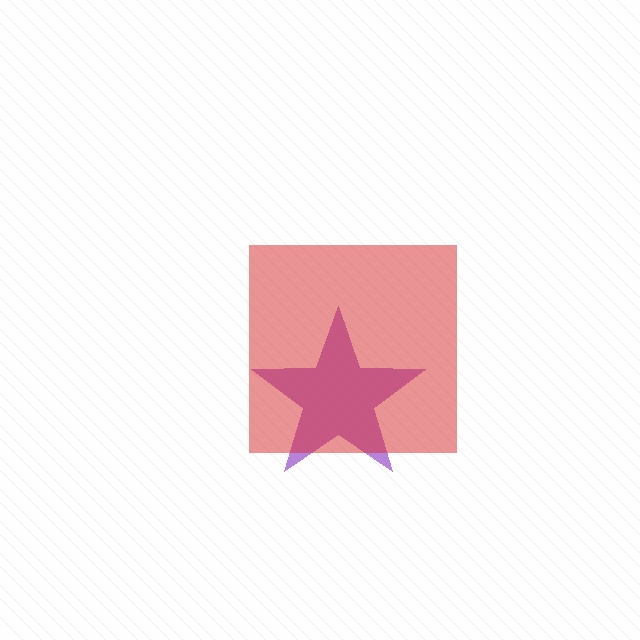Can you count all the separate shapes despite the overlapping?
Yes, there are 2 separate shapes.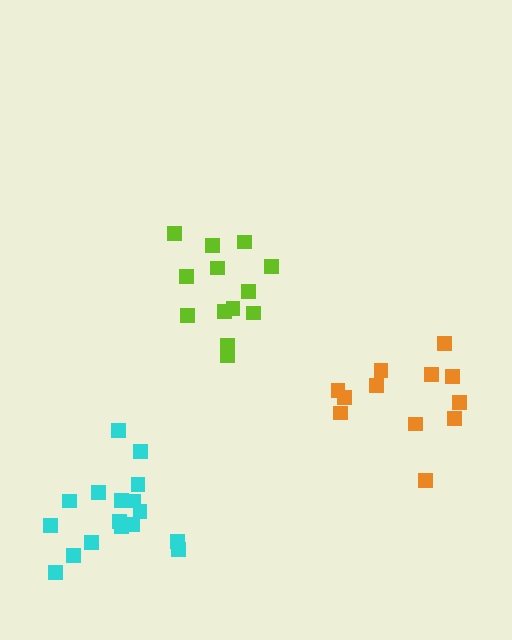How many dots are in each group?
Group 1: 17 dots, Group 2: 12 dots, Group 3: 13 dots (42 total).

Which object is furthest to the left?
The cyan cluster is leftmost.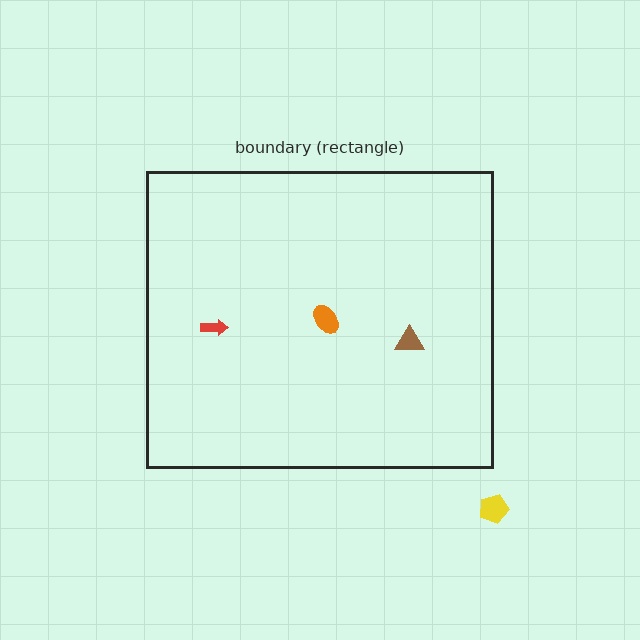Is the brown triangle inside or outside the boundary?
Inside.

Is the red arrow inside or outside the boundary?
Inside.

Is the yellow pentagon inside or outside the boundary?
Outside.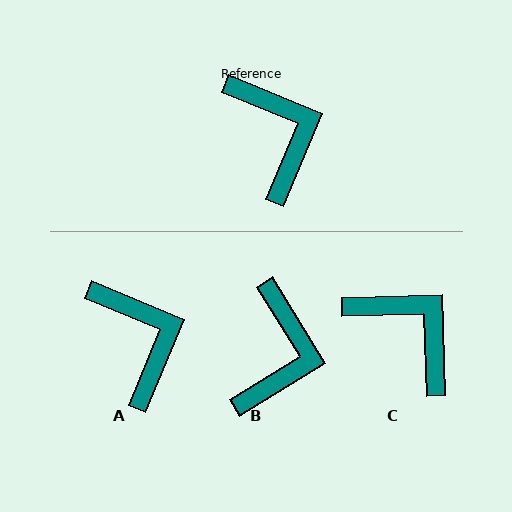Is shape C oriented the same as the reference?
No, it is off by about 25 degrees.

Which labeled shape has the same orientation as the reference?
A.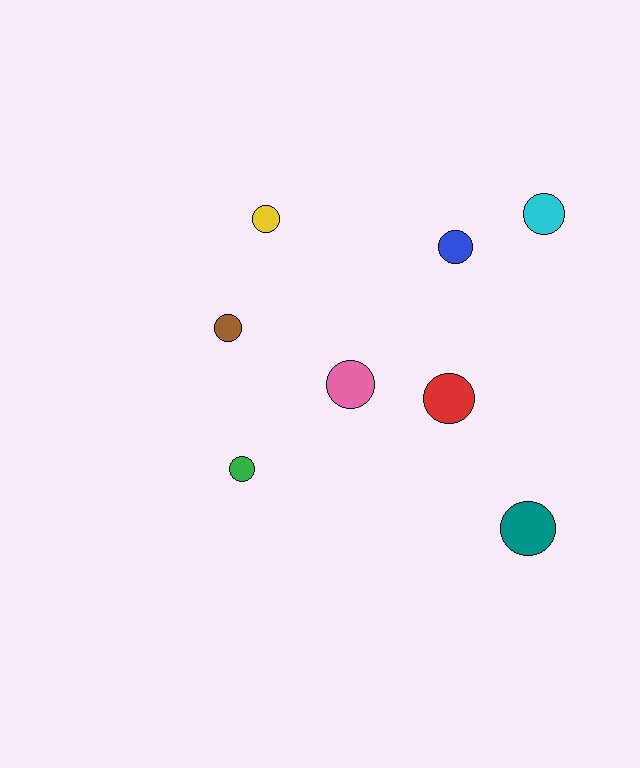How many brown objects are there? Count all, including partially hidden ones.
There is 1 brown object.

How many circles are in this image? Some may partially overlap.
There are 8 circles.